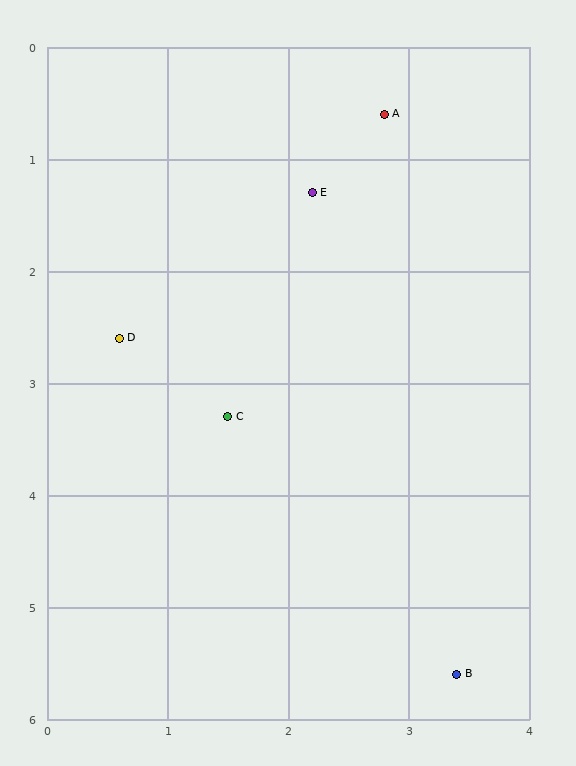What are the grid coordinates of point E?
Point E is at approximately (2.2, 1.3).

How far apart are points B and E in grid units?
Points B and E are about 4.5 grid units apart.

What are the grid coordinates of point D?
Point D is at approximately (0.6, 2.6).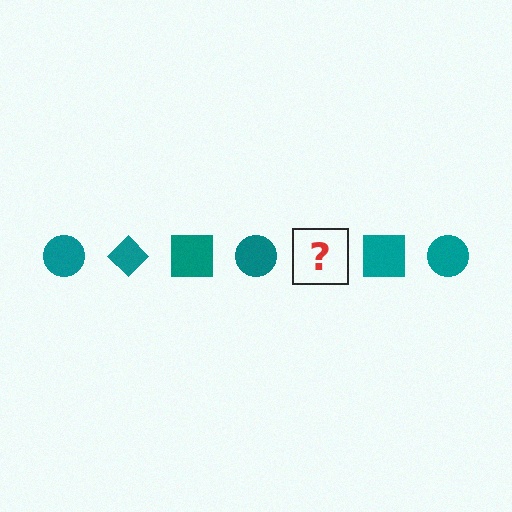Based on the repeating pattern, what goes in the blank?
The blank should be a teal diamond.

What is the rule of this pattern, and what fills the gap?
The rule is that the pattern cycles through circle, diamond, square shapes in teal. The gap should be filled with a teal diamond.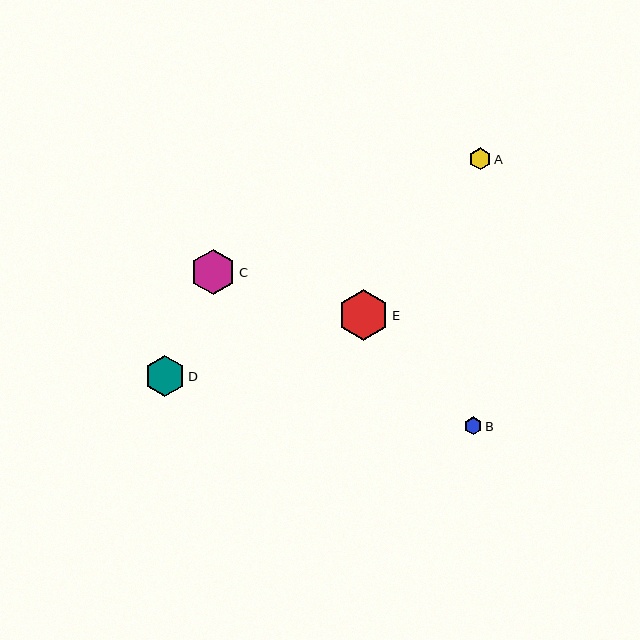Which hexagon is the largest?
Hexagon E is the largest with a size of approximately 51 pixels.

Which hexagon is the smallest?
Hexagon B is the smallest with a size of approximately 18 pixels.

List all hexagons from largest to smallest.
From largest to smallest: E, C, D, A, B.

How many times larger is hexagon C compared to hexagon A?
Hexagon C is approximately 2.0 times the size of hexagon A.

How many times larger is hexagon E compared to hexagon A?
Hexagon E is approximately 2.3 times the size of hexagon A.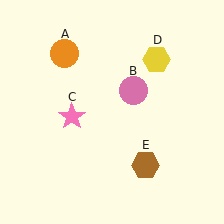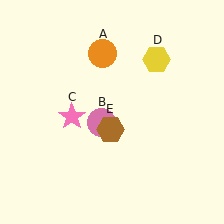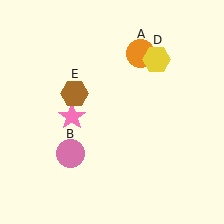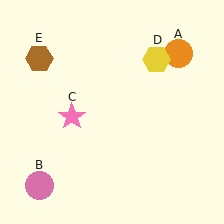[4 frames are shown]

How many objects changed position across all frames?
3 objects changed position: orange circle (object A), pink circle (object B), brown hexagon (object E).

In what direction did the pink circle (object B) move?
The pink circle (object B) moved down and to the left.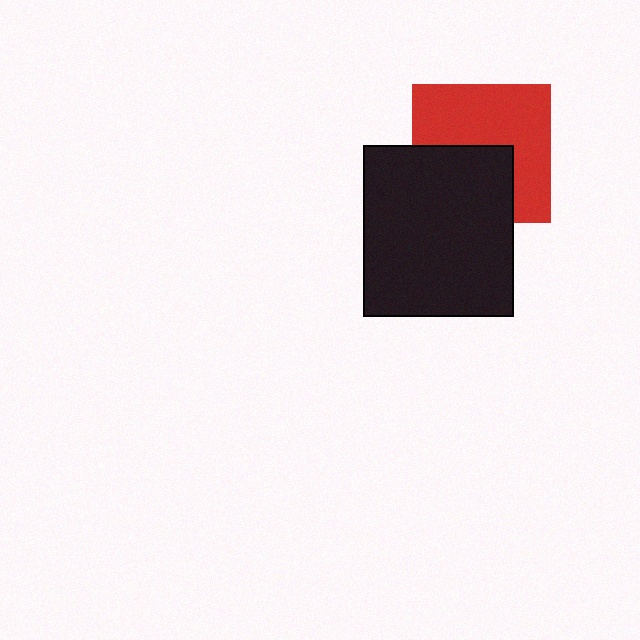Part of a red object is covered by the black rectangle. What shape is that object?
It is a square.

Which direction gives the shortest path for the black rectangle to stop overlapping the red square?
Moving down gives the shortest separation.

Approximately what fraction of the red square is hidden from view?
Roughly 41% of the red square is hidden behind the black rectangle.